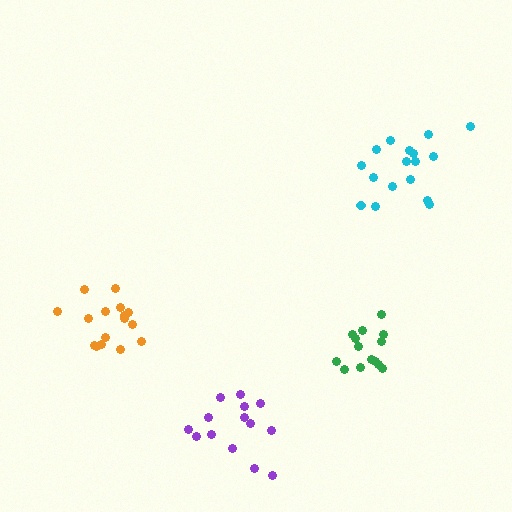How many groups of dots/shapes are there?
There are 4 groups.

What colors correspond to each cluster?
The clusters are colored: purple, orange, cyan, green.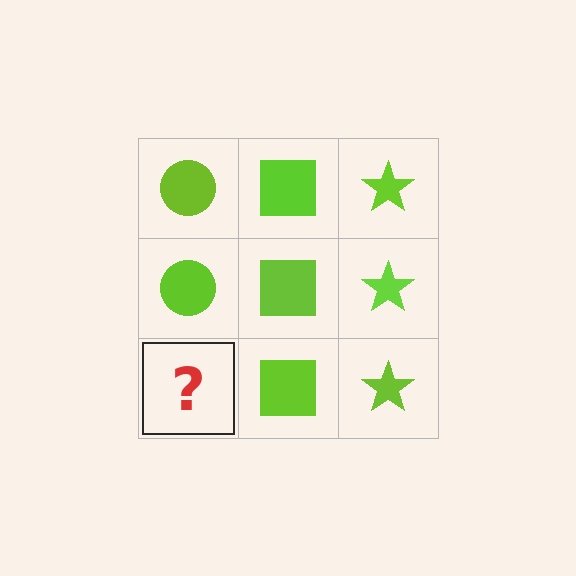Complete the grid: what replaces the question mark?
The question mark should be replaced with a lime circle.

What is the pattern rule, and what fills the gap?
The rule is that each column has a consistent shape. The gap should be filled with a lime circle.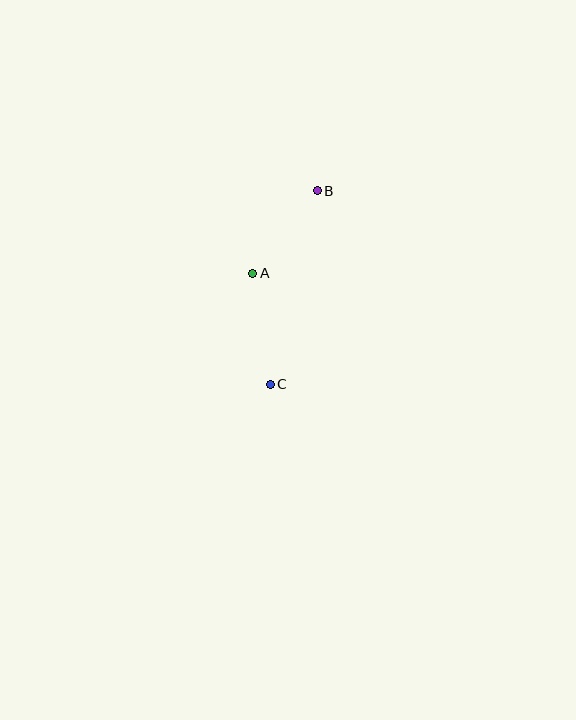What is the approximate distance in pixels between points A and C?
The distance between A and C is approximately 112 pixels.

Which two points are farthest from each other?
Points B and C are farthest from each other.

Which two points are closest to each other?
Points A and B are closest to each other.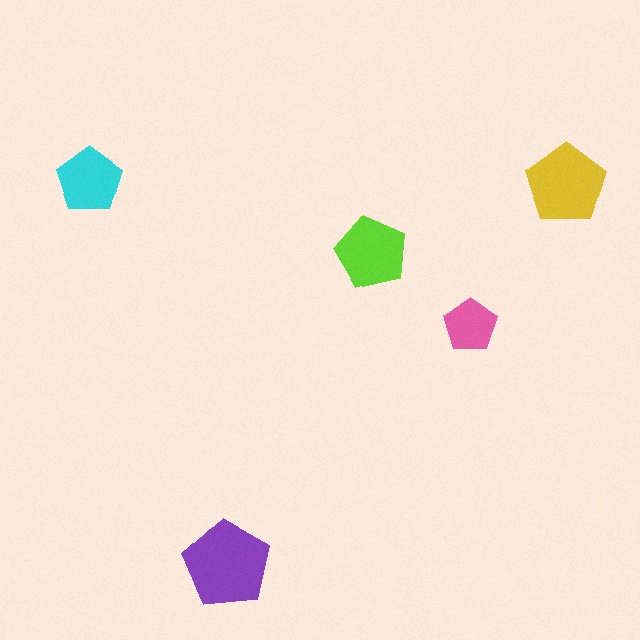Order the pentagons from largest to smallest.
the purple one, the yellow one, the lime one, the cyan one, the pink one.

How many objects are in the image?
There are 5 objects in the image.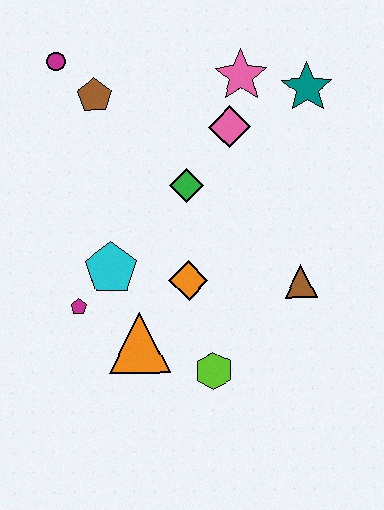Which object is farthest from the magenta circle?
The lime hexagon is farthest from the magenta circle.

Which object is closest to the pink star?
The pink diamond is closest to the pink star.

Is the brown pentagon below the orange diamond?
No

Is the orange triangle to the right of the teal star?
No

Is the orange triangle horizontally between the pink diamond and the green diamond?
No